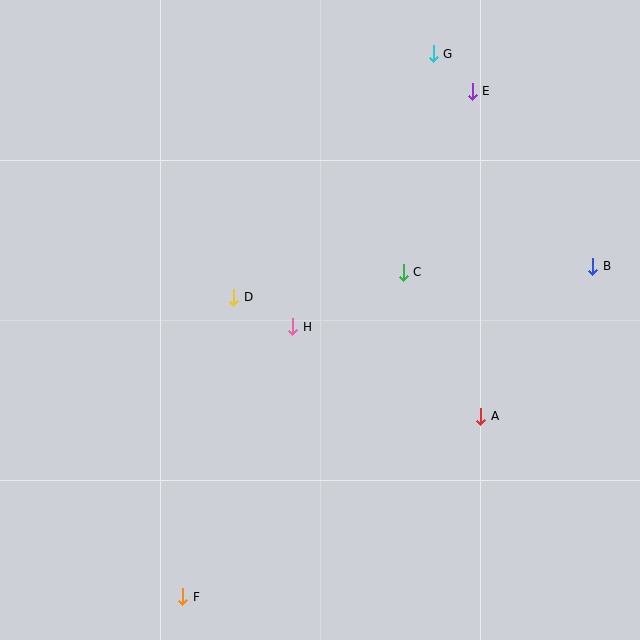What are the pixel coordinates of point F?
Point F is at (183, 597).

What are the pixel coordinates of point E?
Point E is at (472, 91).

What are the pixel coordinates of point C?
Point C is at (403, 272).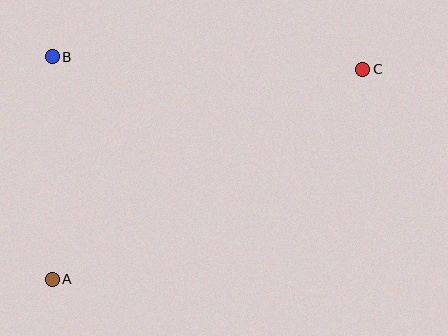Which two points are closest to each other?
Points A and B are closest to each other.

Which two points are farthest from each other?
Points A and C are farthest from each other.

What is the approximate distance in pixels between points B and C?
The distance between B and C is approximately 311 pixels.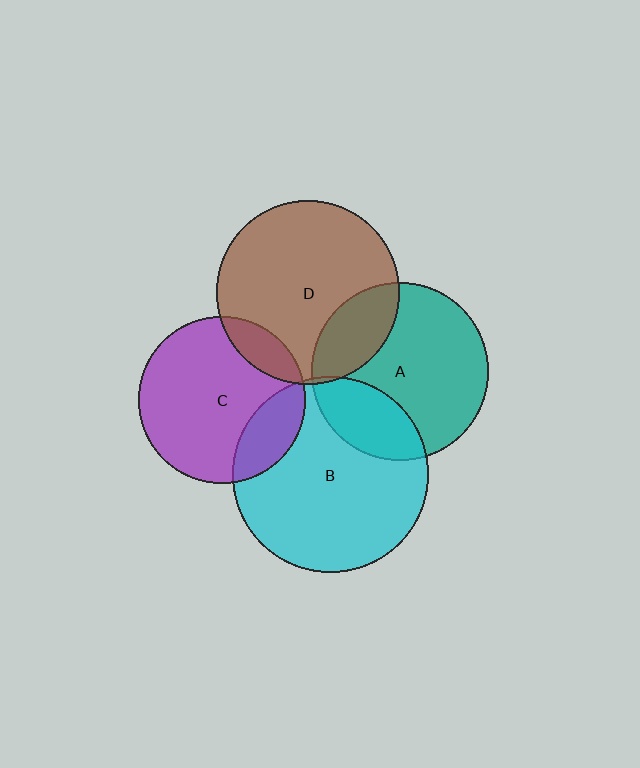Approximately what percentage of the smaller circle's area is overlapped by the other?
Approximately 5%.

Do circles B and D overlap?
Yes.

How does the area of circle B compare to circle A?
Approximately 1.2 times.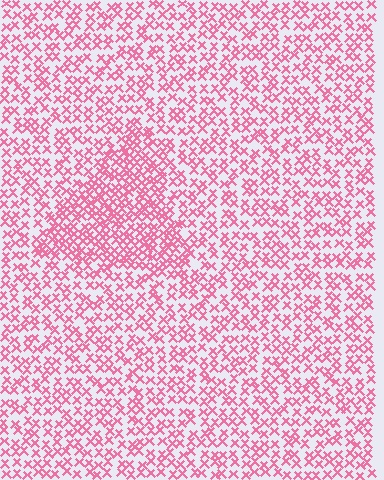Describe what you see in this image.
The image contains small pink elements arranged at two different densities. A triangle-shaped region is visible where the elements are more densely packed than the surrounding area.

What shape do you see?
I see a triangle.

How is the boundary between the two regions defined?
The boundary is defined by a change in element density (approximately 1.7x ratio). All elements are the same color, size, and shape.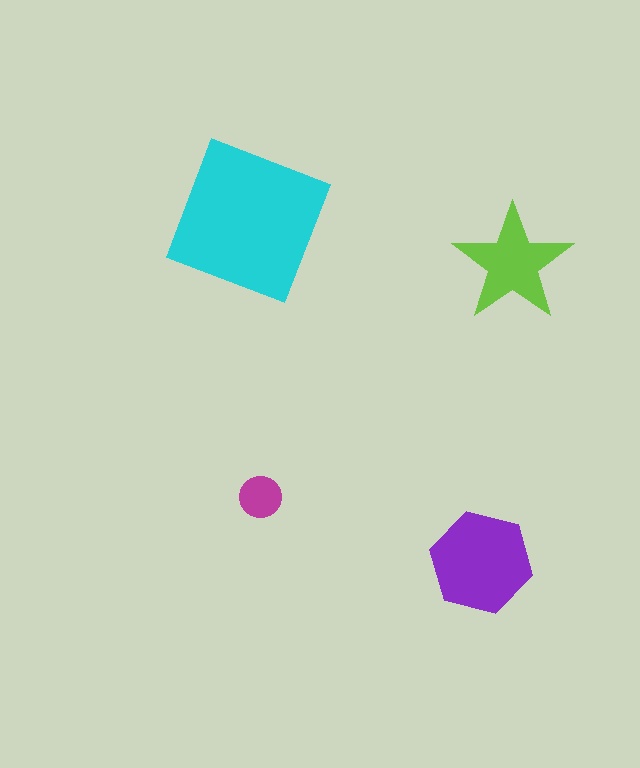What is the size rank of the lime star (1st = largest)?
3rd.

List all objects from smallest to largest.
The magenta circle, the lime star, the purple hexagon, the cyan square.